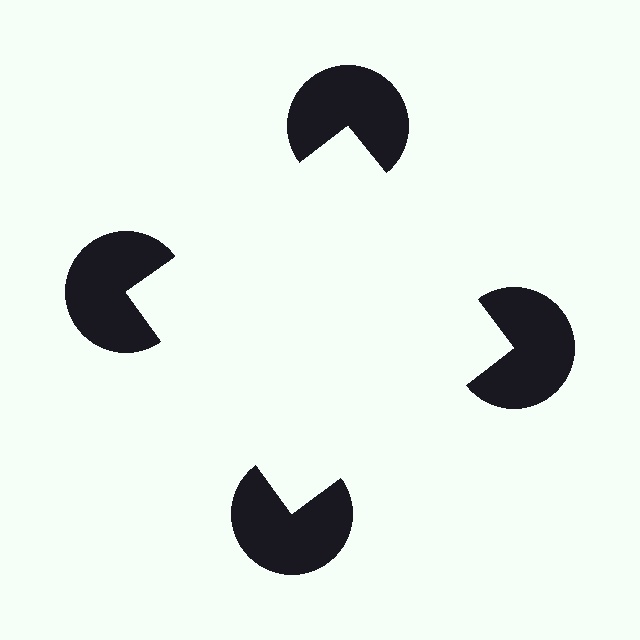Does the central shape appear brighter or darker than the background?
It typically appears slightly brighter than the background, even though no actual brightness change is drawn.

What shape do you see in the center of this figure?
An illusory square — its edges are inferred from the aligned wedge cuts in the pac-man discs, not physically drawn.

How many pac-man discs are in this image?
There are 4 — one at each vertex of the illusory square.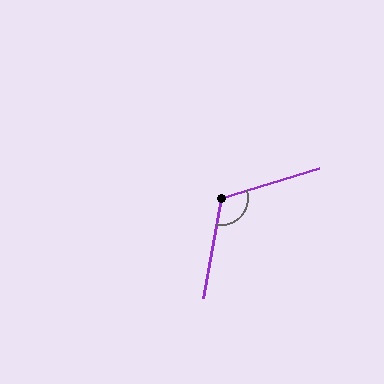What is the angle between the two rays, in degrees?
Approximately 117 degrees.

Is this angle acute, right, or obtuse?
It is obtuse.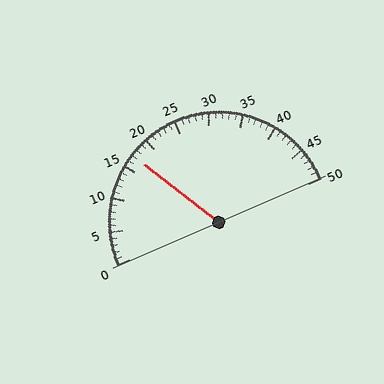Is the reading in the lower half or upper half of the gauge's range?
The reading is in the lower half of the range (0 to 50).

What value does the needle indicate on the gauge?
The needle indicates approximately 17.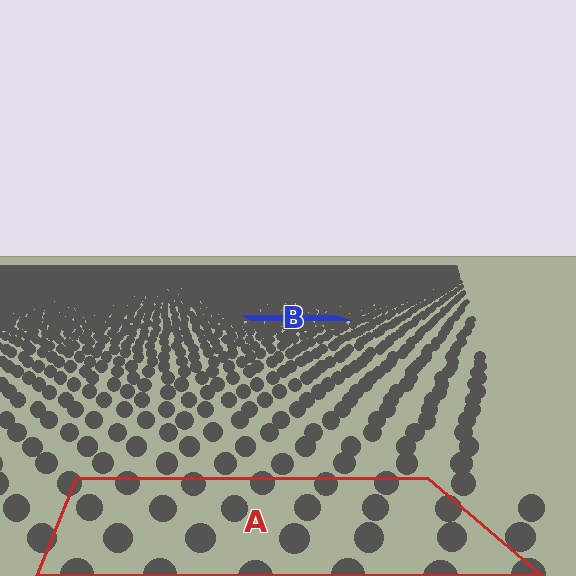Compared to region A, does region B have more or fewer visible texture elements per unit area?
Region B has more texture elements per unit area — they are packed more densely because it is farther away.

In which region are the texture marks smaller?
The texture marks are smaller in region B, because it is farther away.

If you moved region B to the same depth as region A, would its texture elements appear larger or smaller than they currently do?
They would appear larger. At a closer depth, the same texture elements are projected at a bigger on-screen size.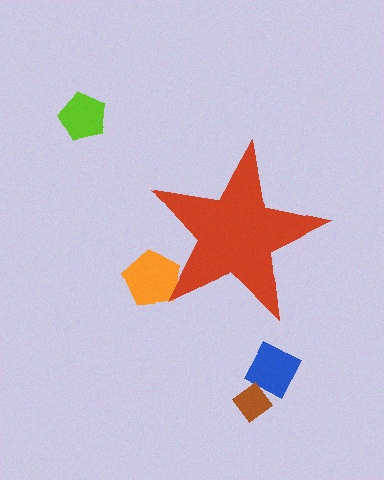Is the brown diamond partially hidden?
No, the brown diamond is fully visible.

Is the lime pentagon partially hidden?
No, the lime pentagon is fully visible.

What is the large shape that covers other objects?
A red star.